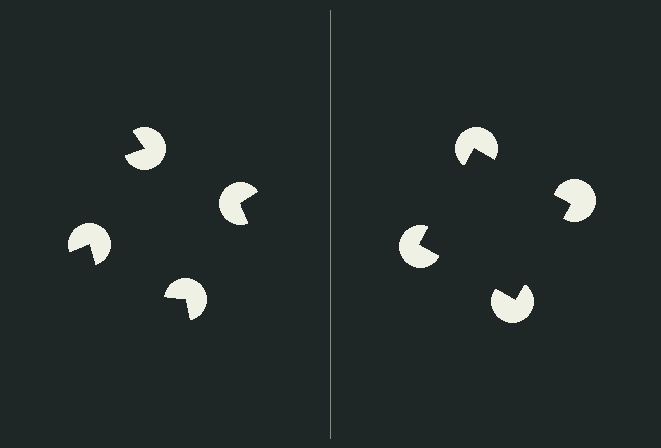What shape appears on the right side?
An illusory square.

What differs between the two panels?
The pac-man discs are positioned identically on both sides; only the wedge orientations differ. On the right they align to a square; on the left they are misaligned.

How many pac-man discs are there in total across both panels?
8 — 4 on each side.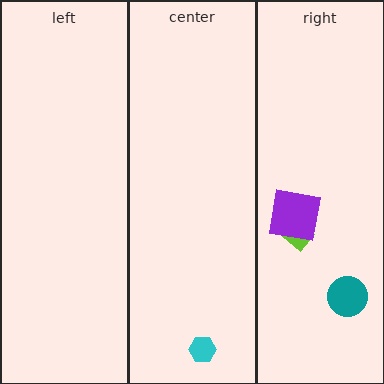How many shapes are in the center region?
1.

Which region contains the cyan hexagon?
The center region.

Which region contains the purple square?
The right region.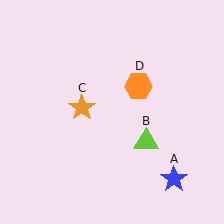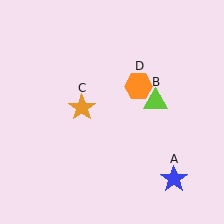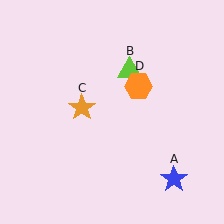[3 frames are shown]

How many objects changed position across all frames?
1 object changed position: lime triangle (object B).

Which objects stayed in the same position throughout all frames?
Blue star (object A) and orange star (object C) and orange hexagon (object D) remained stationary.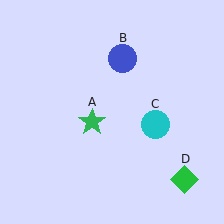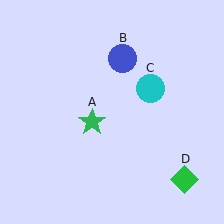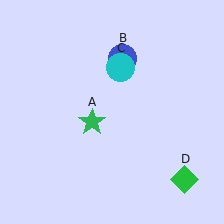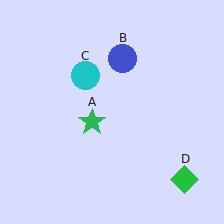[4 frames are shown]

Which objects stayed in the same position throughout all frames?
Green star (object A) and blue circle (object B) and green diamond (object D) remained stationary.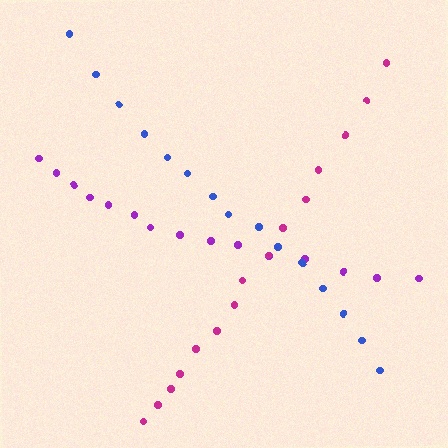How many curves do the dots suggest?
There are 3 distinct paths.